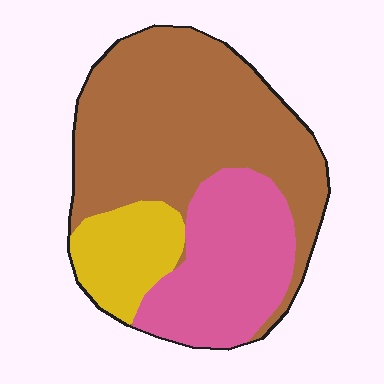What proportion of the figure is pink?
Pink covers roughly 30% of the figure.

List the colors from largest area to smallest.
From largest to smallest: brown, pink, yellow.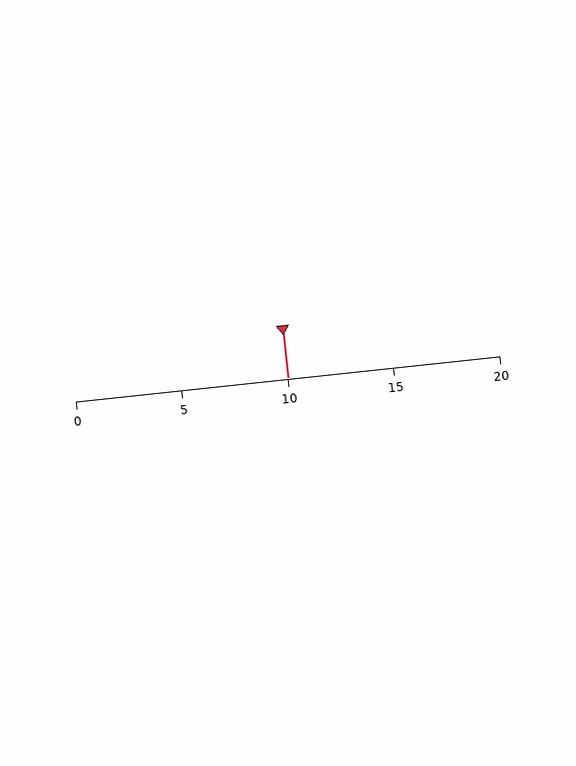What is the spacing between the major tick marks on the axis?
The major ticks are spaced 5 apart.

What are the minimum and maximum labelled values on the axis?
The axis runs from 0 to 20.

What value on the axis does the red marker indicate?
The marker indicates approximately 10.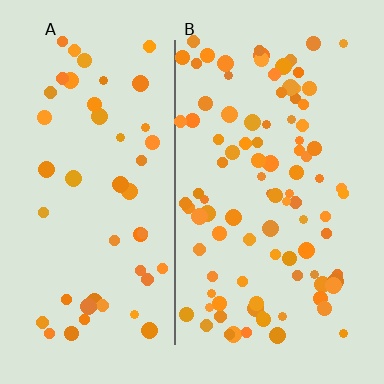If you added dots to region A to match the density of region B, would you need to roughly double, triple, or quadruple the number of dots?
Approximately double.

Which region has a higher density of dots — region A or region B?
B (the right).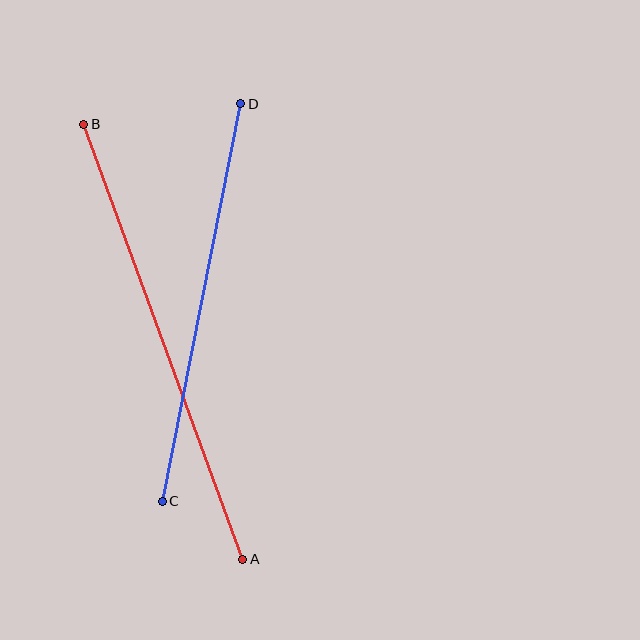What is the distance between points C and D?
The distance is approximately 405 pixels.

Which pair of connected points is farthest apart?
Points A and B are farthest apart.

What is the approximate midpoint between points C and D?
The midpoint is at approximately (201, 303) pixels.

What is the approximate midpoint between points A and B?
The midpoint is at approximately (163, 342) pixels.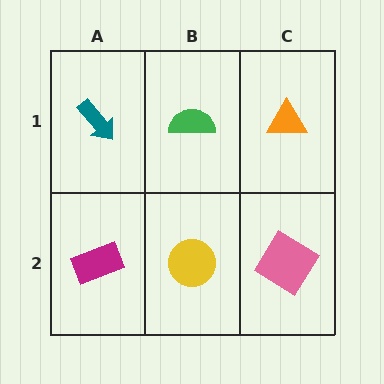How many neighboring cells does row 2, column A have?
2.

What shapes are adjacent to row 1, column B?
A yellow circle (row 2, column B), a teal arrow (row 1, column A), an orange triangle (row 1, column C).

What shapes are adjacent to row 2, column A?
A teal arrow (row 1, column A), a yellow circle (row 2, column B).